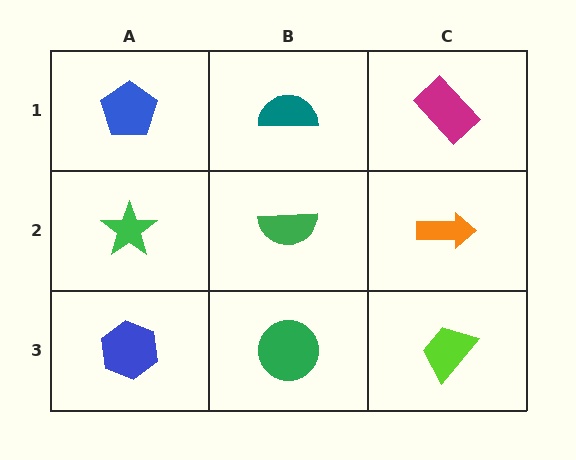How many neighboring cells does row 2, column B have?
4.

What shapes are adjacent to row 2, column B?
A teal semicircle (row 1, column B), a green circle (row 3, column B), a green star (row 2, column A), an orange arrow (row 2, column C).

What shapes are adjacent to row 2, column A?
A blue pentagon (row 1, column A), a blue hexagon (row 3, column A), a green semicircle (row 2, column B).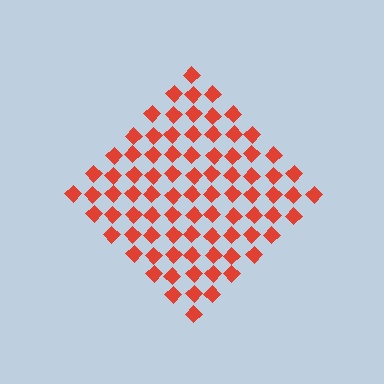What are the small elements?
The small elements are diamonds.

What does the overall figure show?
The overall figure shows a diamond.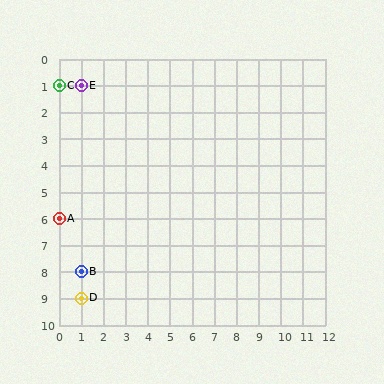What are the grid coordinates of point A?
Point A is at grid coordinates (0, 6).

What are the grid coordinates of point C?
Point C is at grid coordinates (0, 1).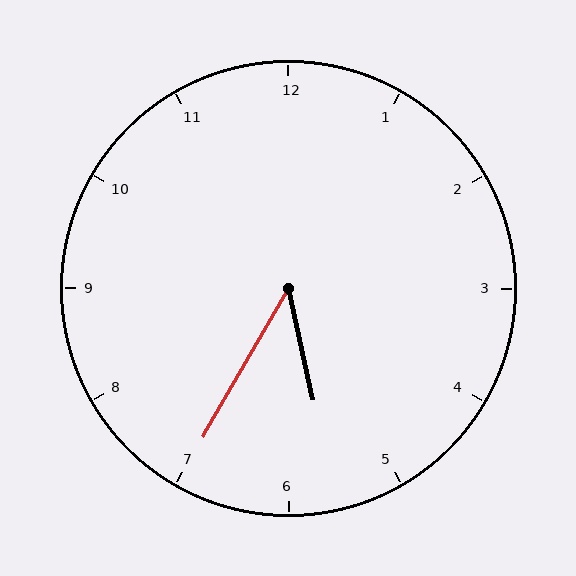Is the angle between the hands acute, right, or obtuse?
It is acute.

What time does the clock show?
5:35.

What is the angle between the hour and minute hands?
Approximately 42 degrees.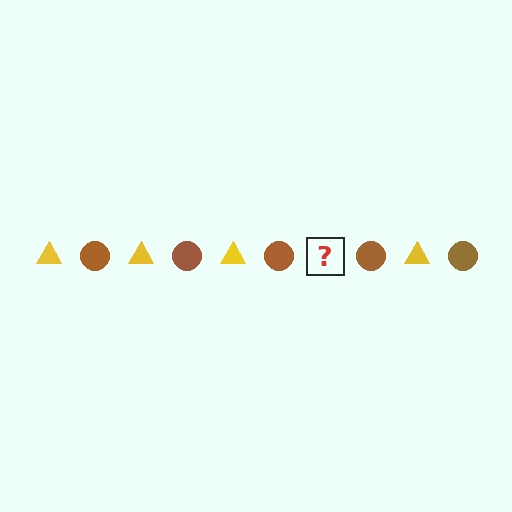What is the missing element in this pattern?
The missing element is a yellow triangle.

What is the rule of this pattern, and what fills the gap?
The rule is that the pattern alternates between yellow triangle and brown circle. The gap should be filled with a yellow triangle.